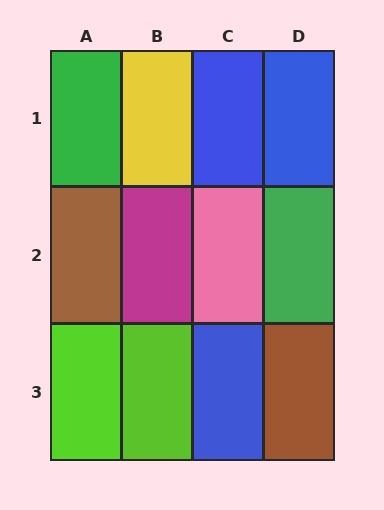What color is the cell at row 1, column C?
Blue.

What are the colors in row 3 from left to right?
Lime, lime, blue, brown.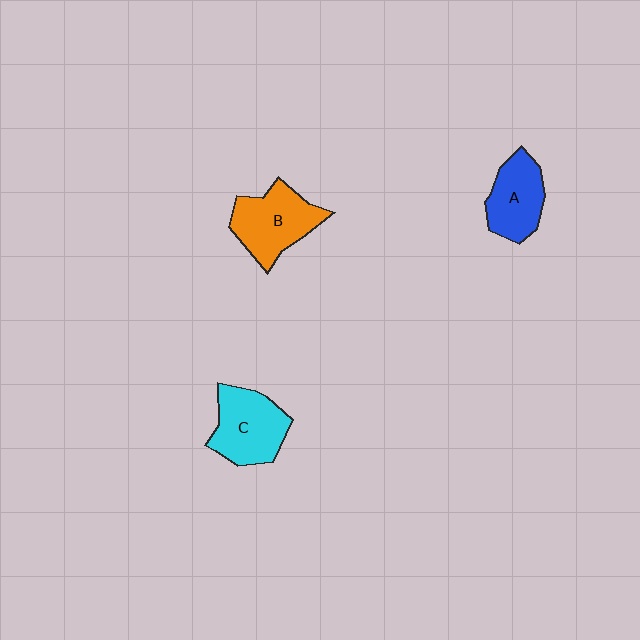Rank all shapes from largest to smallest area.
From largest to smallest: B (orange), C (cyan), A (blue).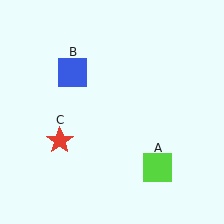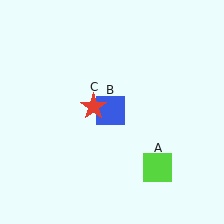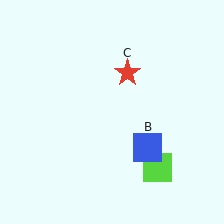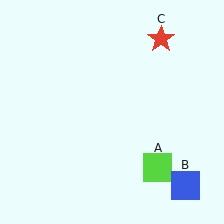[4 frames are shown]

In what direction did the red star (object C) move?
The red star (object C) moved up and to the right.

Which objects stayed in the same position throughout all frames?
Lime square (object A) remained stationary.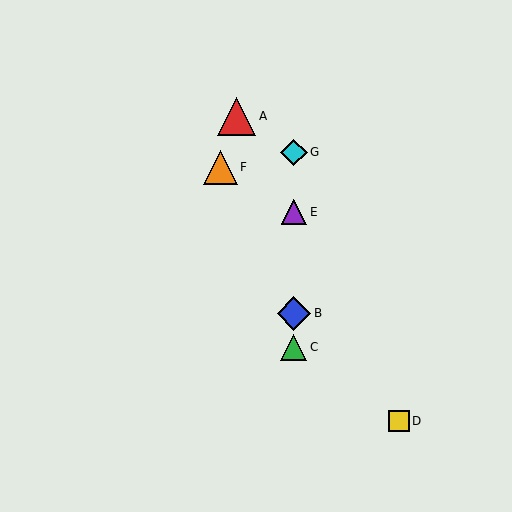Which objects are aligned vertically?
Objects B, C, E, G are aligned vertically.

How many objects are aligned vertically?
4 objects (B, C, E, G) are aligned vertically.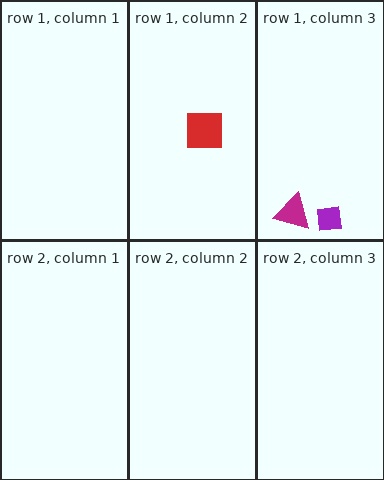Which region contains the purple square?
The row 1, column 3 region.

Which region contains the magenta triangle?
The row 1, column 3 region.